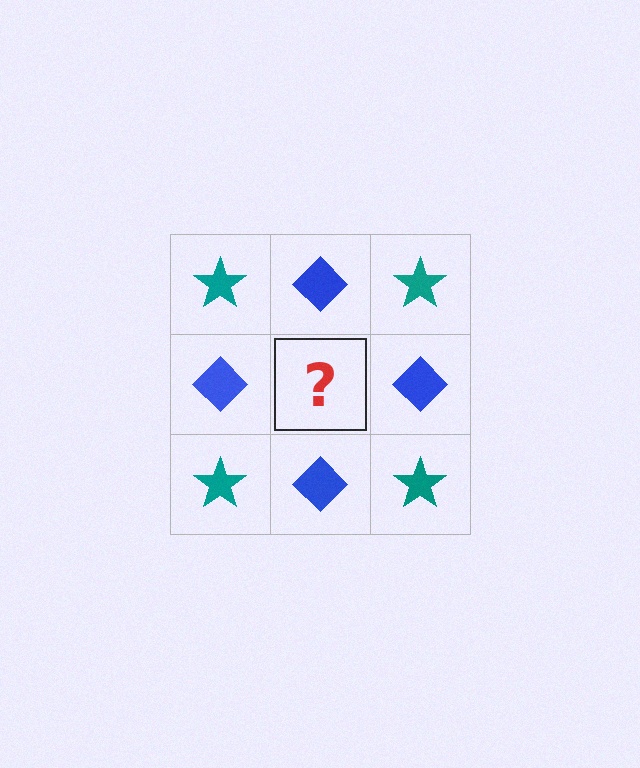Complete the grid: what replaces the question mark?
The question mark should be replaced with a teal star.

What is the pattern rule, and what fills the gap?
The rule is that it alternates teal star and blue diamond in a checkerboard pattern. The gap should be filled with a teal star.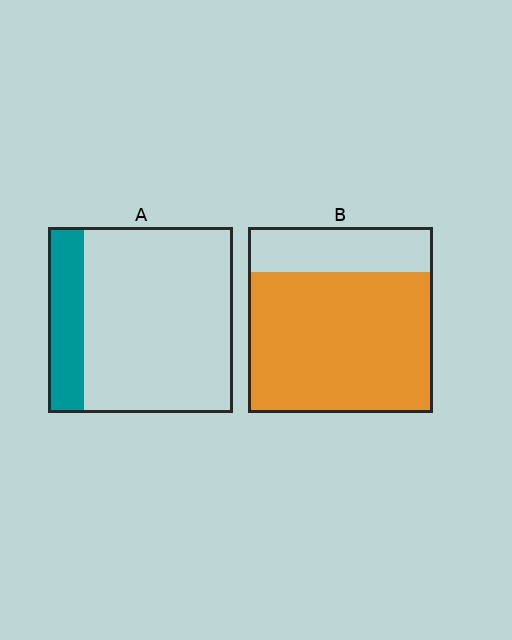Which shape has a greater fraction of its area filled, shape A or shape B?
Shape B.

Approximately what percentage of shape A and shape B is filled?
A is approximately 20% and B is approximately 75%.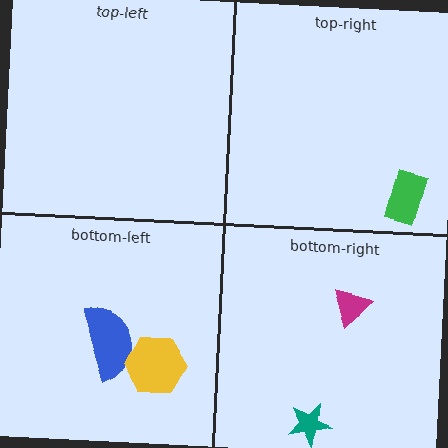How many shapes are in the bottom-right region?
2.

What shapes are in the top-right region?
The green rectangle.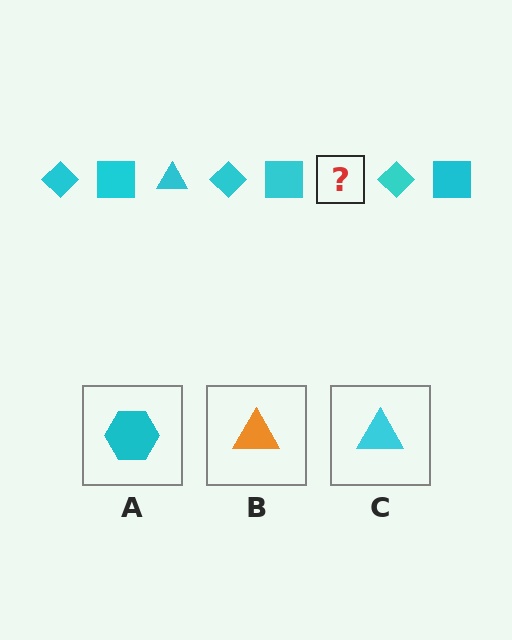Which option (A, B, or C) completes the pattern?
C.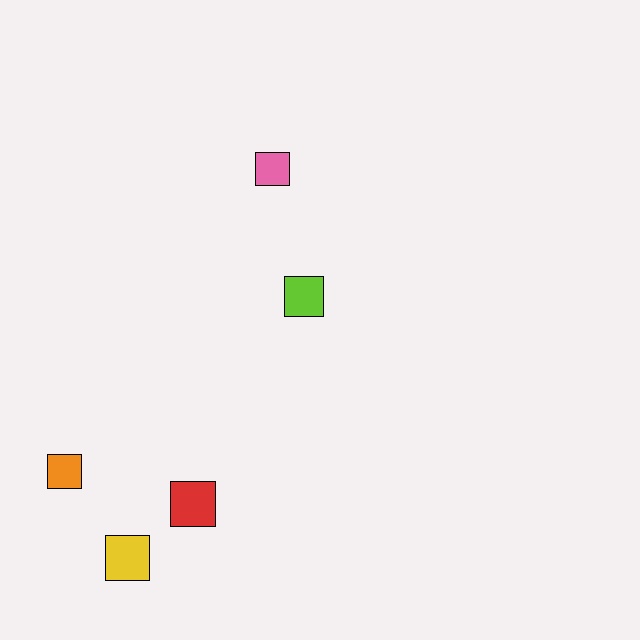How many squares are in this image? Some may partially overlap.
There are 5 squares.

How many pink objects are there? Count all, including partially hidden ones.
There is 1 pink object.